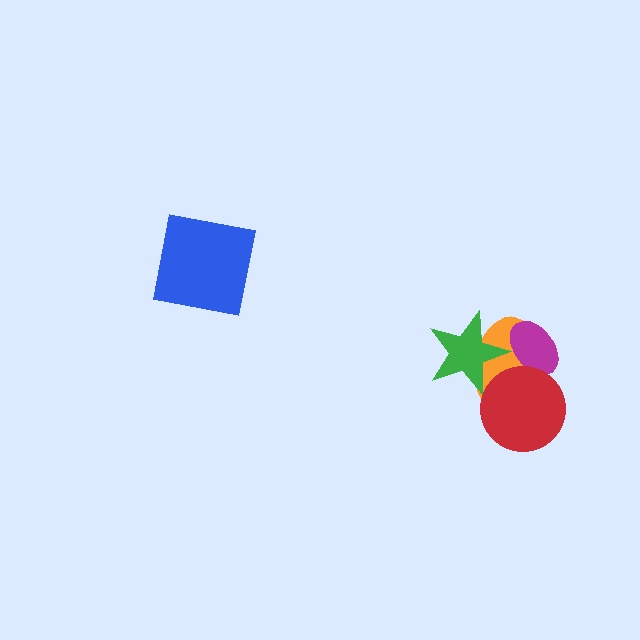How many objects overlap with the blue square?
0 objects overlap with the blue square.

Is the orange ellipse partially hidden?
Yes, it is partially covered by another shape.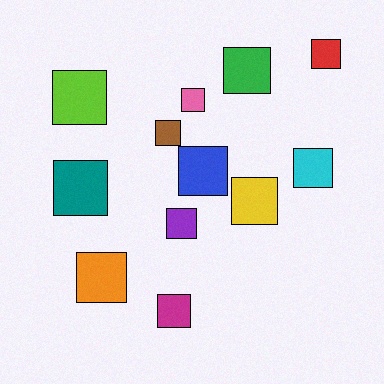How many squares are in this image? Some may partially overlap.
There are 12 squares.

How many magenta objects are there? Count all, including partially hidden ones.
There is 1 magenta object.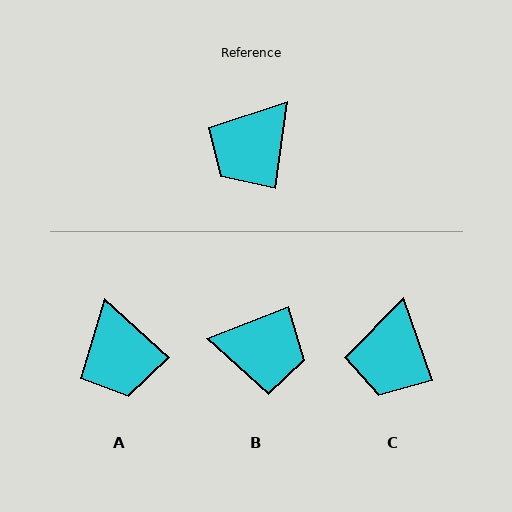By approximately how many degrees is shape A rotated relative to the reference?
Approximately 56 degrees counter-clockwise.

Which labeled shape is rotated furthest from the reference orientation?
B, about 119 degrees away.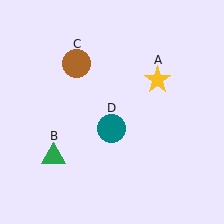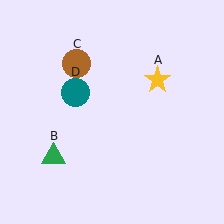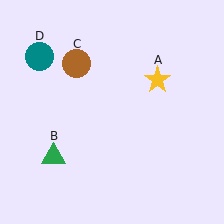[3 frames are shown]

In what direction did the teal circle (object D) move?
The teal circle (object D) moved up and to the left.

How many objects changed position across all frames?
1 object changed position: teal circle (object D).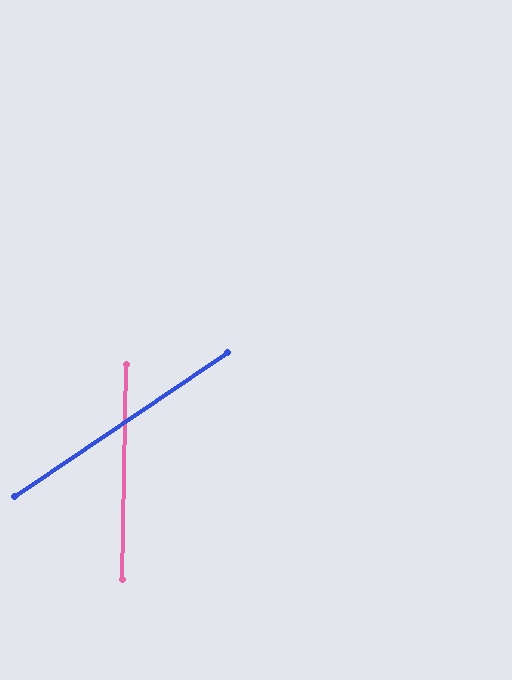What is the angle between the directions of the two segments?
Approximately 55 degrees.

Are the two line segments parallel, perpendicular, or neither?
Neither parallel nor perpendicular — they differ by about 55°.